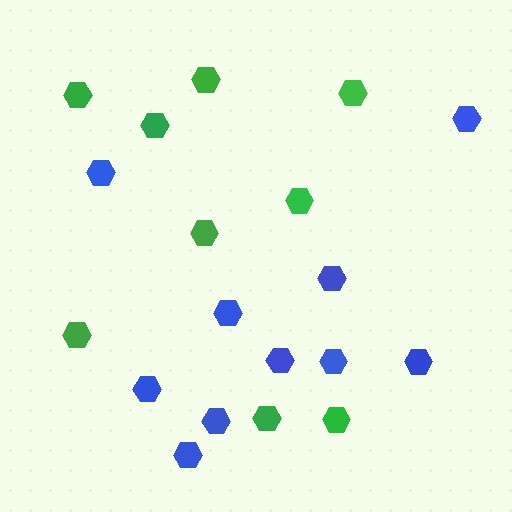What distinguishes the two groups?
There are 2 groups: one group of green hexagons (9) and one group of blue hexagons (10).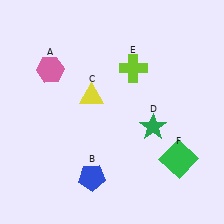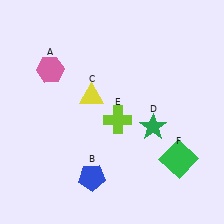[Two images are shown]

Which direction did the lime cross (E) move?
The lime cross (E) moved down.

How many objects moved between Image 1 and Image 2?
1 object moved between the two images.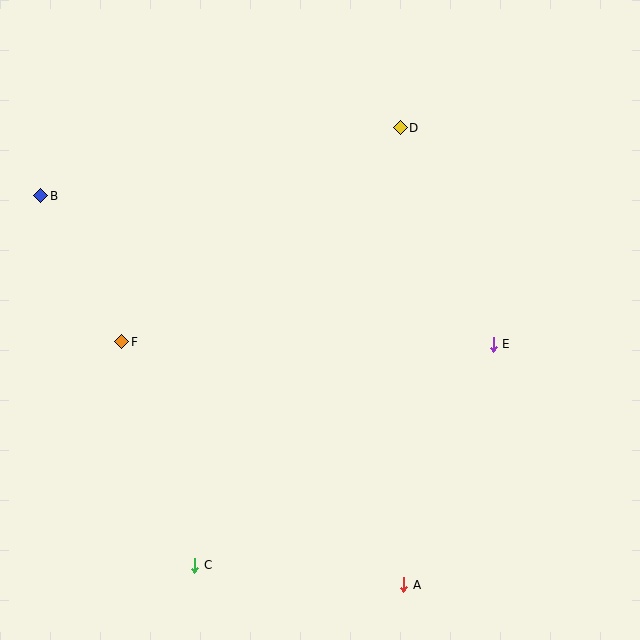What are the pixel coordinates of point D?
Point D is at (400, 128).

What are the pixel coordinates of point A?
Point A is at (404, 585).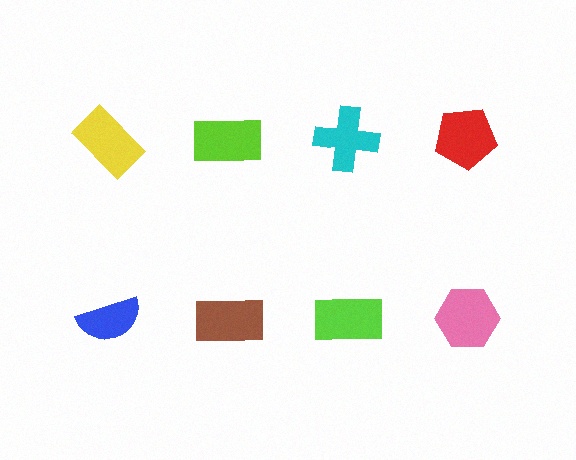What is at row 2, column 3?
A lime rectangle.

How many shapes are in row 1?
4 shapes.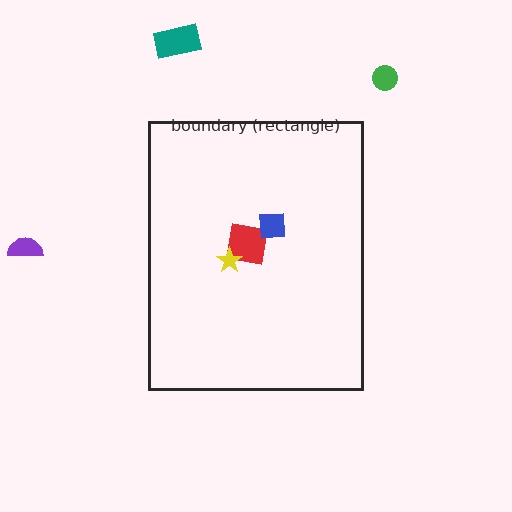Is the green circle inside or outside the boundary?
Outside.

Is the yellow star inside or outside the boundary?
Inside.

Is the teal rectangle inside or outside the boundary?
Outside.